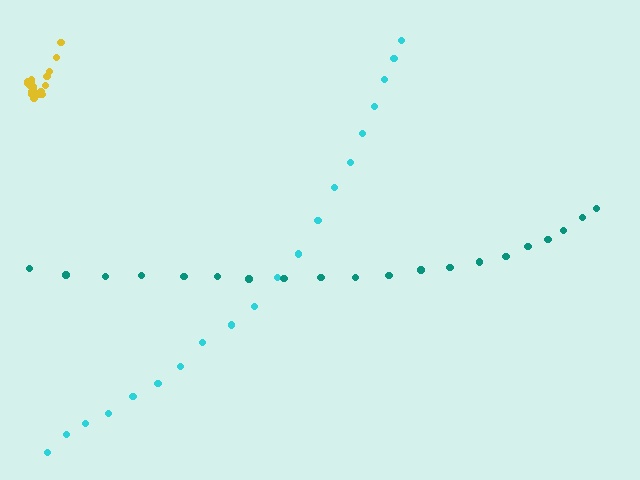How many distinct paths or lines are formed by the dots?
There are 3 distinct paths.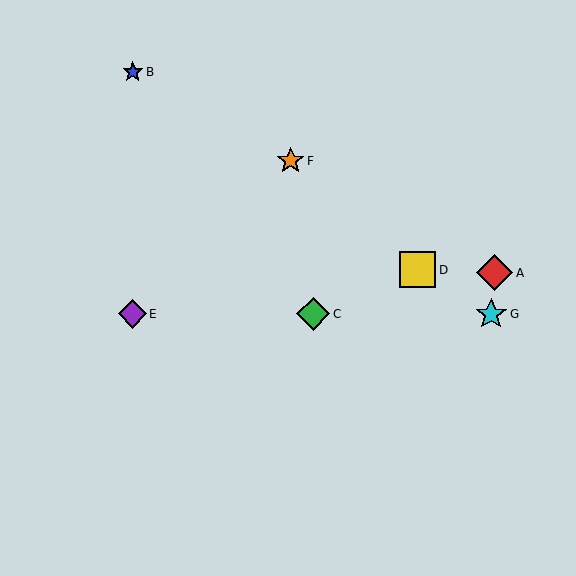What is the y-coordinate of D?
Object D is at y≈270.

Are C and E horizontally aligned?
Yes, both are at y≈314.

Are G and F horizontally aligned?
No, G is at y≈314 and F is at y≈161.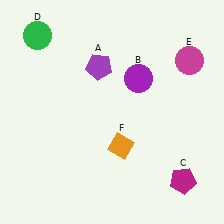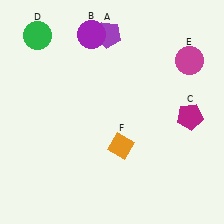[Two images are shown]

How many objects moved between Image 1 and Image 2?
3 objects moved between the two images.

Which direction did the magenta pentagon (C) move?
The magenta pentagon (C) moved up.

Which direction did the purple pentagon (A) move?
The purple pentagon (A) moved up.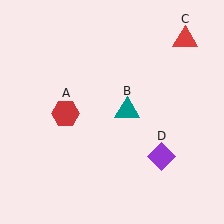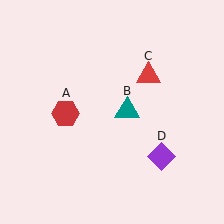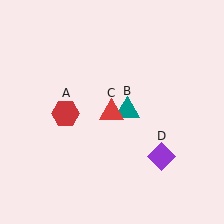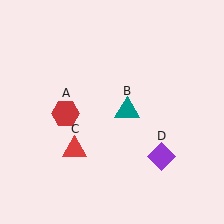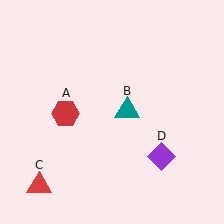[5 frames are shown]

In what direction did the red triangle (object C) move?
The red triangle (object C) moved down and to the left.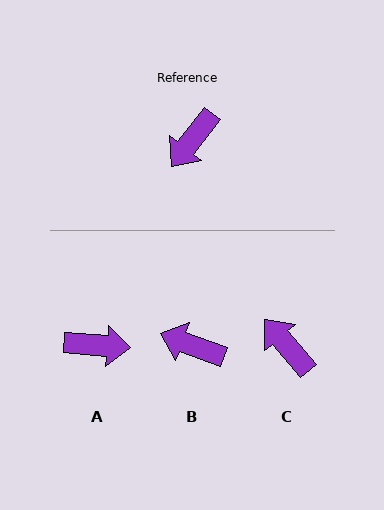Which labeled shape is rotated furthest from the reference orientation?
A, about 124 degrees away.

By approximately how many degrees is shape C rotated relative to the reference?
Approximately 101 degrees clockwise.